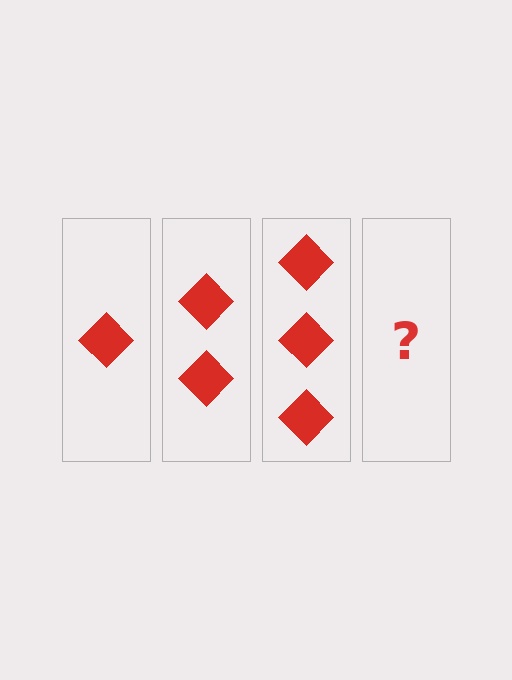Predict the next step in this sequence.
The next step is 4 diamonds.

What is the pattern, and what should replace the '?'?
The pattern is that each step adds one more diamond. The '?' should be 4 diamonds.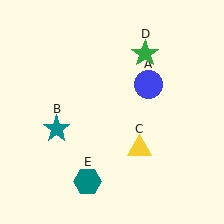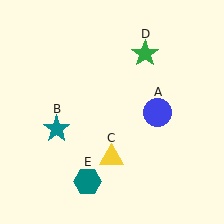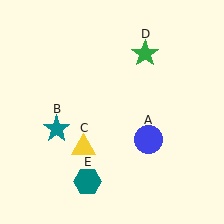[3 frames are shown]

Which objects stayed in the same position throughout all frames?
Teal star (object B) and green star (object D) and teal hexagon (object E) remained stationary.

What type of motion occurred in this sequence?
The blue circle (object A), yellow triangle (object C) rotated clockwise around the center of the scene.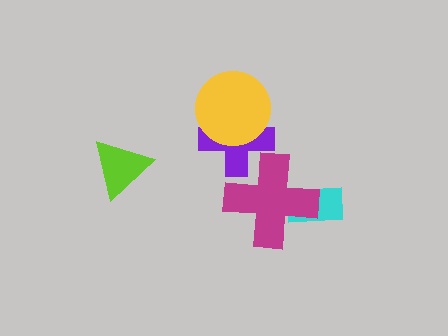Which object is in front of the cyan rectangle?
The magenta cross is in front of the cyan rectangle.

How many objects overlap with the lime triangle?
0 objects overlap with the lime triangle.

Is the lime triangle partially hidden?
No, no other shape covers it.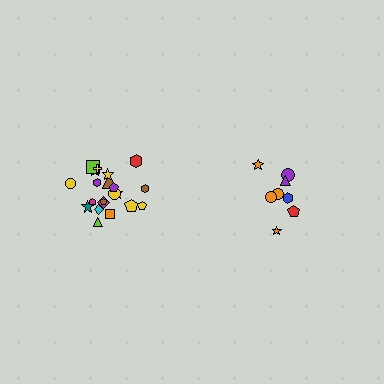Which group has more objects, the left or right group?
The left group.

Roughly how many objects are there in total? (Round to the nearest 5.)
Roughly 30 objects in total.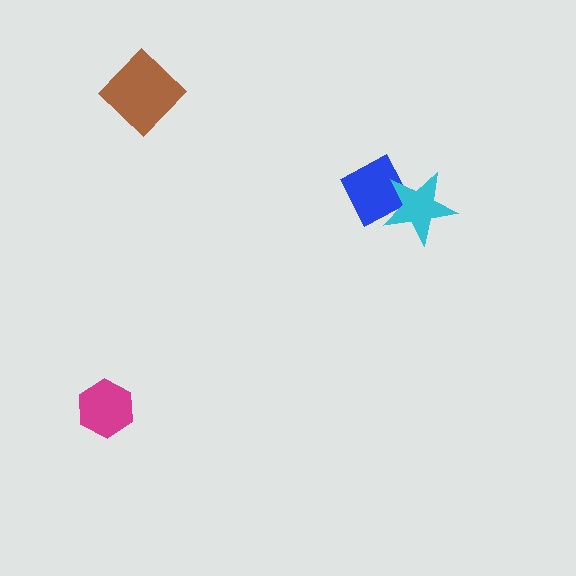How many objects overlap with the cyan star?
1 object overlaps with the cyan star.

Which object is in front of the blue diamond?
The cyan star is in front of the blue diamond.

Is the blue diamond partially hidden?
Yes, it is partially covered by another shape.